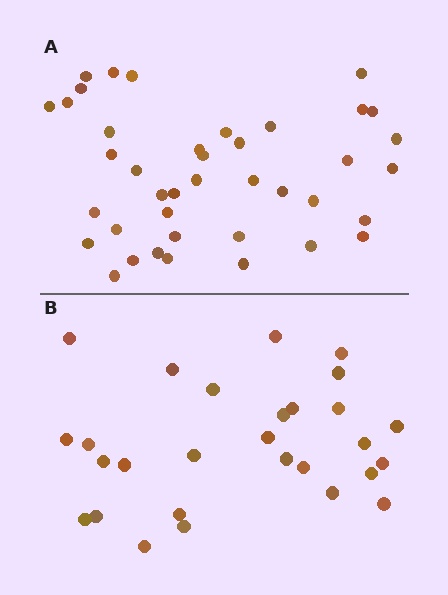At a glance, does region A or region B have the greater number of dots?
Region A (the top region) has more dots.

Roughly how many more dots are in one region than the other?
Region A has roughly 12 or so more dots than region B.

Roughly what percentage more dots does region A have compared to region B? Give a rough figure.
About 45% more.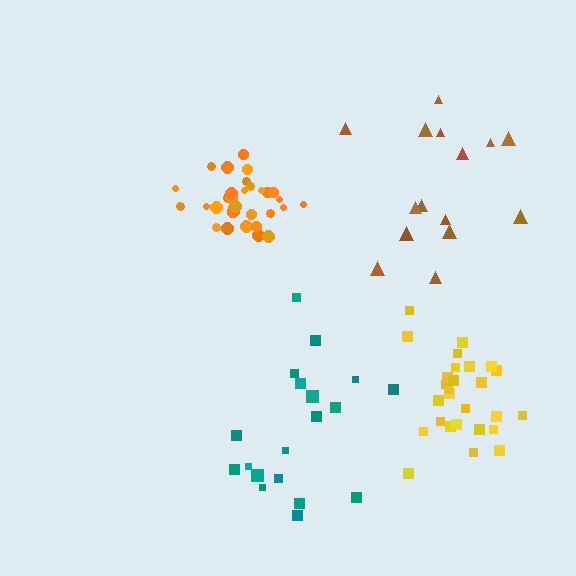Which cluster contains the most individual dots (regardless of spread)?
Orange (33).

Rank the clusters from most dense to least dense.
orange, yellow, teal, brown.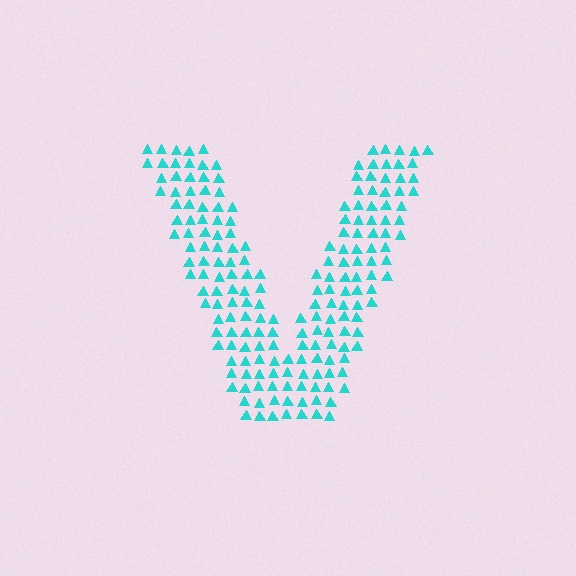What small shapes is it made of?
It is made of small triangles.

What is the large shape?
The large shape is the letter V.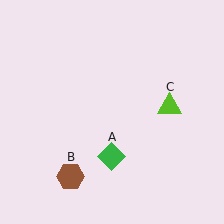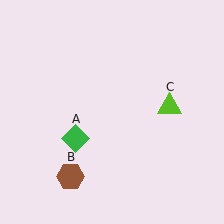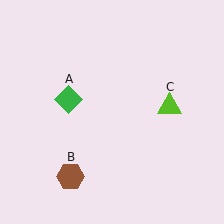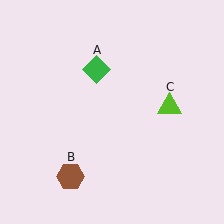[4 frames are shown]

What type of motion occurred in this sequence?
The green diamond (object A) rotated clockwise around the center of the scene.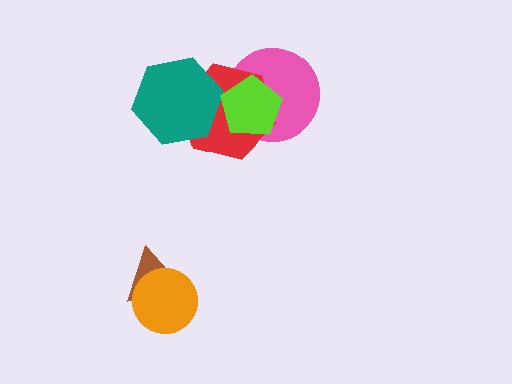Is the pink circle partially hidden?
Yes, it is partially covered by another shape.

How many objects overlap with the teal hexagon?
1 object overlaps with the teal hexagon.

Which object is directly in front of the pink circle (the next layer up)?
The red hexagon is directly in front of the pink circle.